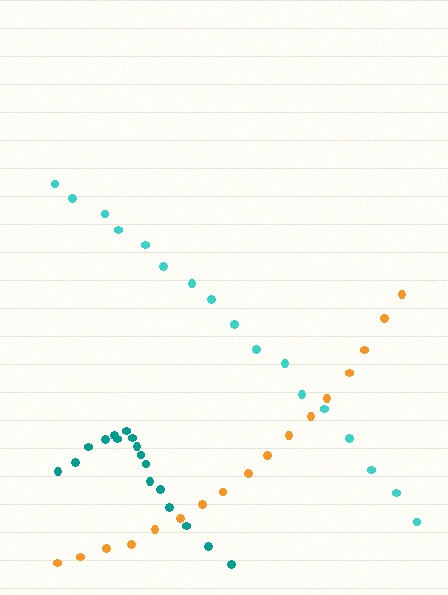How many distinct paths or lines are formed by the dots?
There are 3 distinct paths.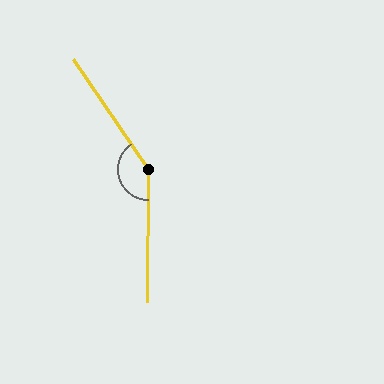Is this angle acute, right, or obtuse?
It is obtuse.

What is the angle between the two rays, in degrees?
Approximately 145 degrees.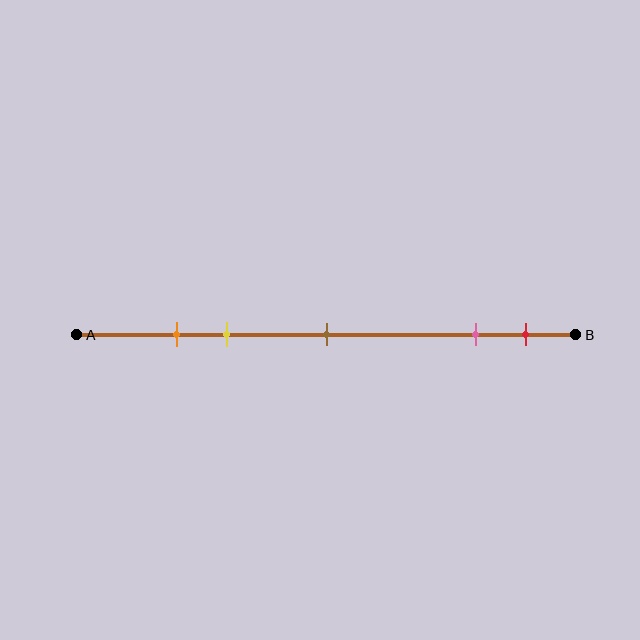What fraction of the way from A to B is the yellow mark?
The yellow mark is approximately 30% (0.3) of the way from A to B.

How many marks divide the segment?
There are 5 marks dividing the segment.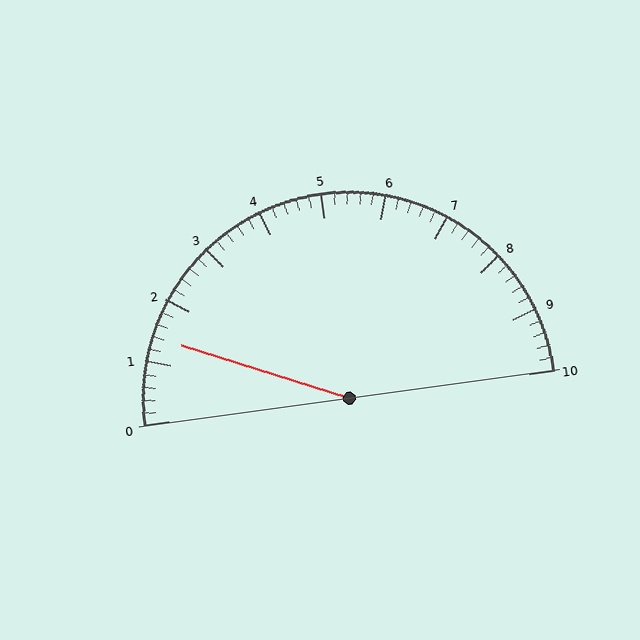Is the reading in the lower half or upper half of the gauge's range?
The reading is in the lower half of the range (0 to 10).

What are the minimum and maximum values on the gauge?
The gauge ranges from 0 to 10.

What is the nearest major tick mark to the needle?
The nearest major tick mark is 1.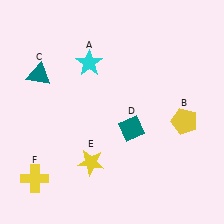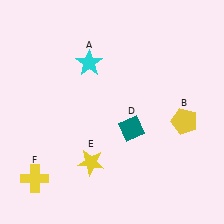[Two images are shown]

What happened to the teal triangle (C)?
The teal triangle (C) was removed in Image 2. It was in the top-left area of Image 1.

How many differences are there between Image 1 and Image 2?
There is 1 difference between the two images.